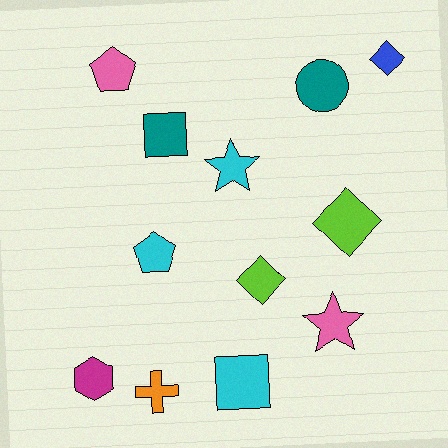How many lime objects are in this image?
There are 2 lime objects.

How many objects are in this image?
There are 12 objects.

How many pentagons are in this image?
There are 2 pentagons.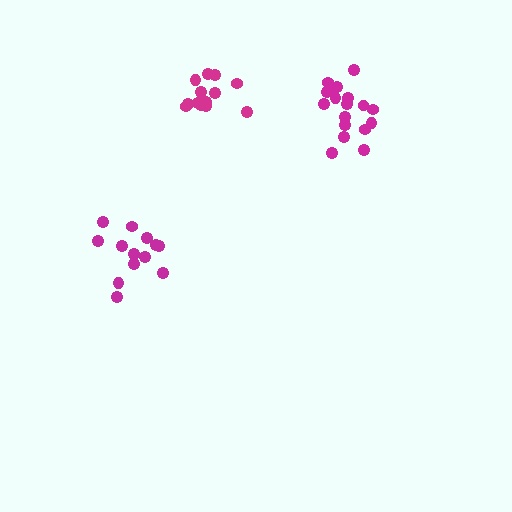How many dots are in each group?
Group 1: 17 dots, Group 2: 13 dots, Group 3: 13 dots (43 total).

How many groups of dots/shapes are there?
There are 3 groups.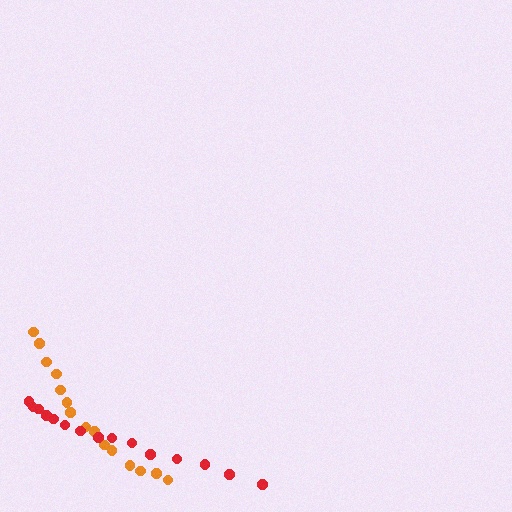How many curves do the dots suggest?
There are 2 distinct paths.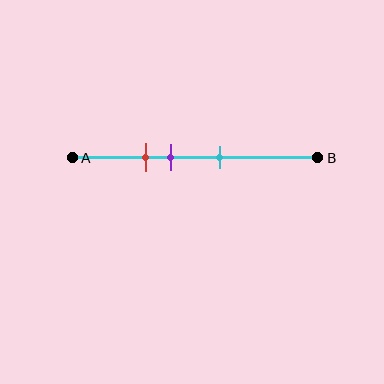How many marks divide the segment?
There are 3 marks dividing the segment.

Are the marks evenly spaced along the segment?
Yes, the marks are approximately evenly spaced.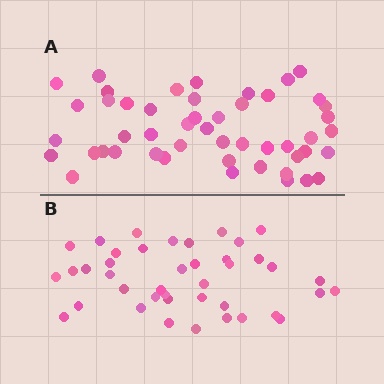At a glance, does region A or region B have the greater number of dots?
Region A (the top region) has more dots.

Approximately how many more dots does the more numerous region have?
Region A has roughly 8 or so more dots than region B.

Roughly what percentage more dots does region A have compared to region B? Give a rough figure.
About 20% more.